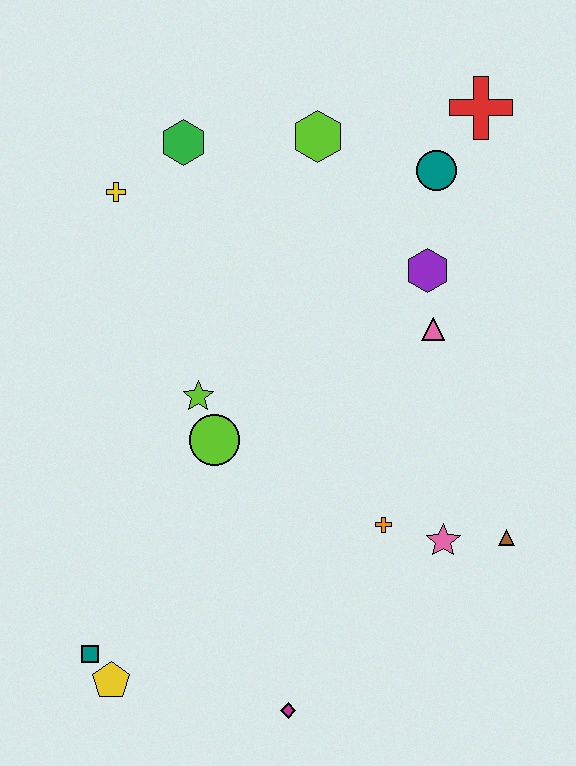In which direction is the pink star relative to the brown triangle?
The pink star is to the left of the brown triangle.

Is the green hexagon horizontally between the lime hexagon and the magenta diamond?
No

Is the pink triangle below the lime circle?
No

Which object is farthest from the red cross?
The yellow pentagon is farthest from the red cross.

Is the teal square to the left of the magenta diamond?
Yes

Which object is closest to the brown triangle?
The pink star is closest to the brown triangle.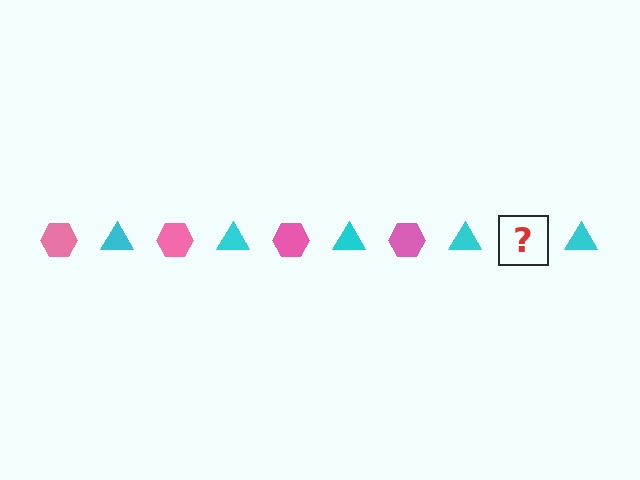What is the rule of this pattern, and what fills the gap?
The rule is that the pattern alternates between pink hexagon and cyan triangle. The gap should be filled with a pink hexagon.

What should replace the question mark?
The question mark should be replaced with a pink hexagon.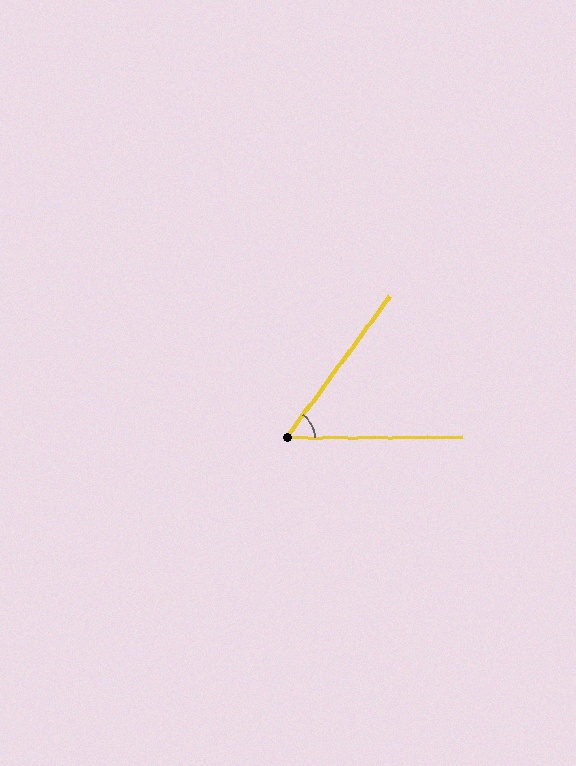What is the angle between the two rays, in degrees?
Approximately 54 degrees.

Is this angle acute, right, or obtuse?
It is acute.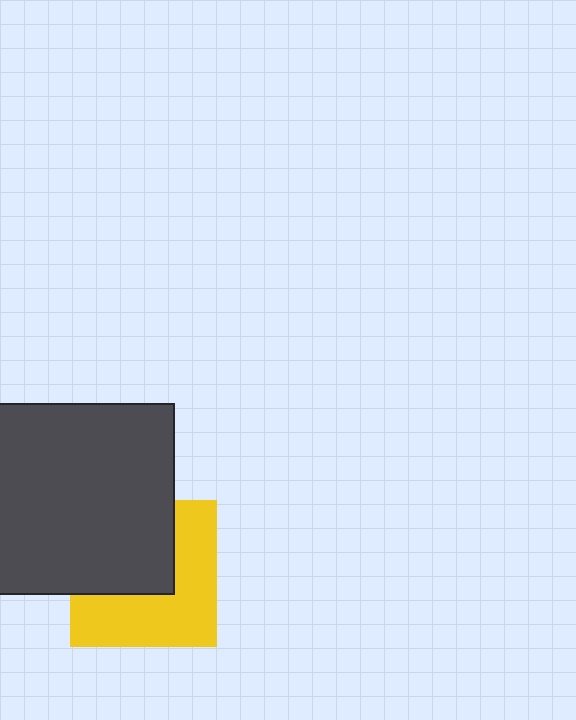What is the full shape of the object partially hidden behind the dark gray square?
The partially hidden object is a yellow square.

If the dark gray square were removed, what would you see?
You would see the complete yellow square.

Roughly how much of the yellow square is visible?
About half of it is visible (roughly 54%).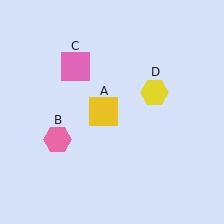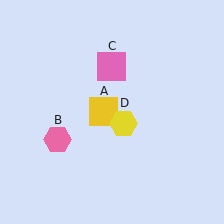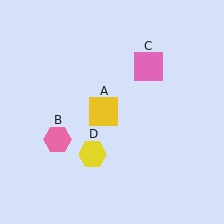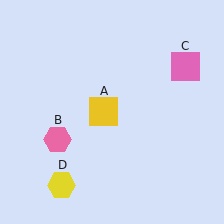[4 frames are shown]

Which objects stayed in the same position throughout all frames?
Yellow square (object A) and pink hexagon (object B) remained stationary.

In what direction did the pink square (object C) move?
The pink square (object C) moved right.